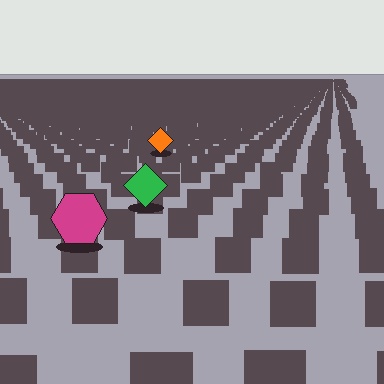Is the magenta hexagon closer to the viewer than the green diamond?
Yes. The magenta hexagon is closer — you can tell from the texture gradient: the ground texture is coarser near it.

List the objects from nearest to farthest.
From nearest to farthest: the magenta hexagon, the green diamond, the orange diamond.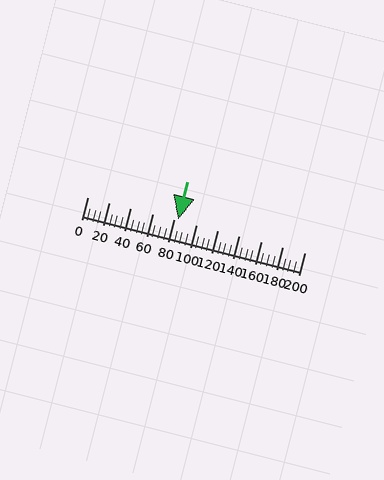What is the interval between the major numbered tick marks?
The major tick marks are spaced 20 units apart.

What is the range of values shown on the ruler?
The ruler shows values from 0 to 200.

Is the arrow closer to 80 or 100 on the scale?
The arrow is closer to 80.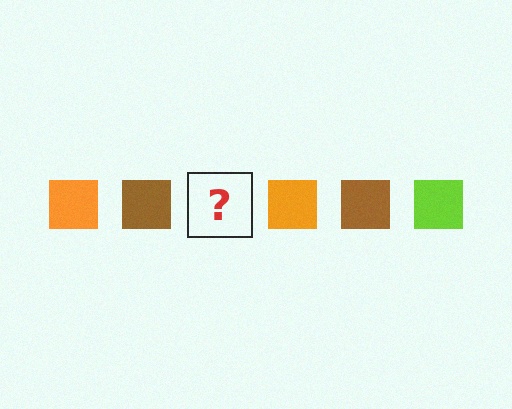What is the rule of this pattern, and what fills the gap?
The rule is that the pattern cycles through orange, brown, lime squares. The gap should be filled with a lime square.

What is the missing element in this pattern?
The missing element is a lime square.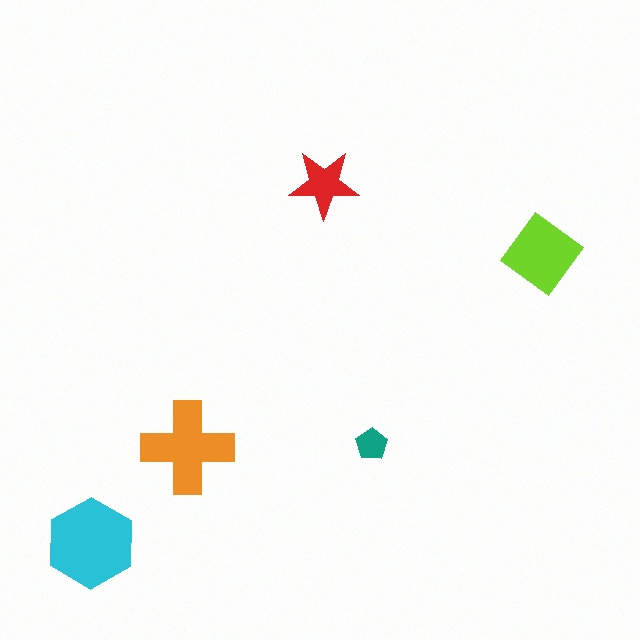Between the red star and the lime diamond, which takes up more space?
The lime diamond.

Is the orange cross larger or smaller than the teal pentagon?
Larger.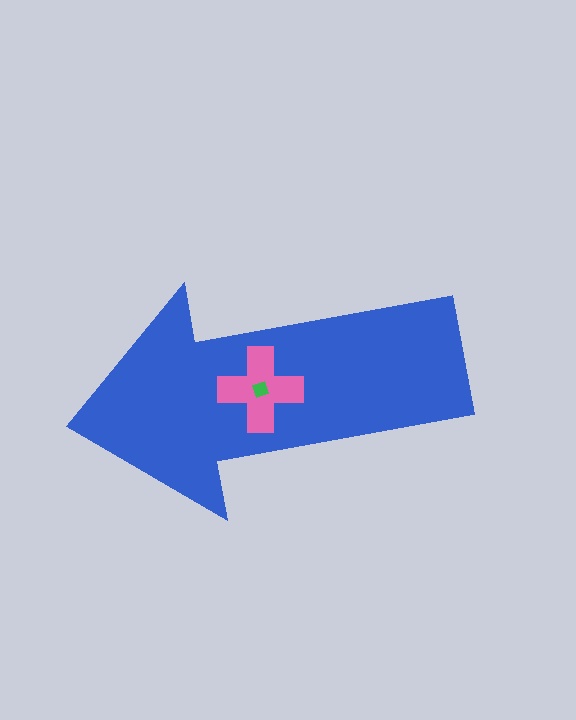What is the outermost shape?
The blue arrow.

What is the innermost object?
The green square.